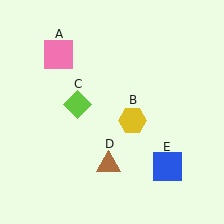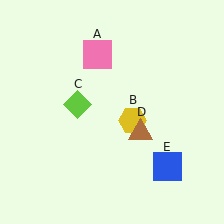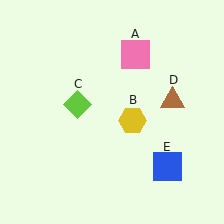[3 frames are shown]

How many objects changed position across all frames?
2 objects changed position: pink square (object A), brown triangle (object D).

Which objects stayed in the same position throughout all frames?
Yellow hexagon (object B) and lime diamond (object C) and blue square (object E) remained stationary.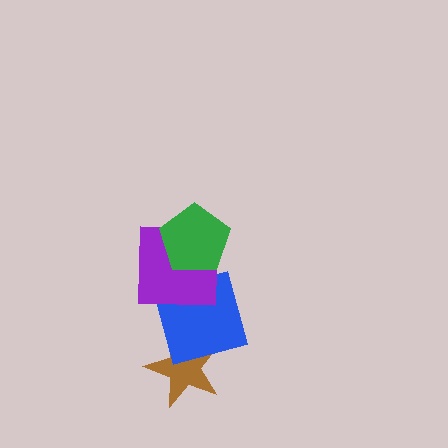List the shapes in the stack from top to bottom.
From top to bottom: the green pentagon, the purple square, the blue square, the brown star.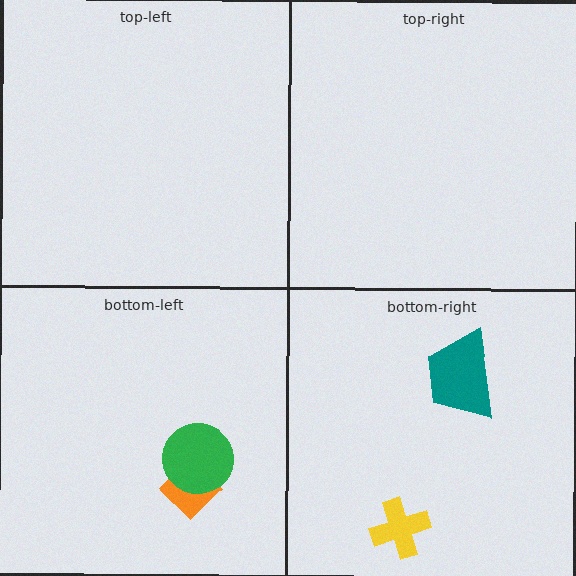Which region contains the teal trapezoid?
The bottom-right region.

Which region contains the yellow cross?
The bottom-right region.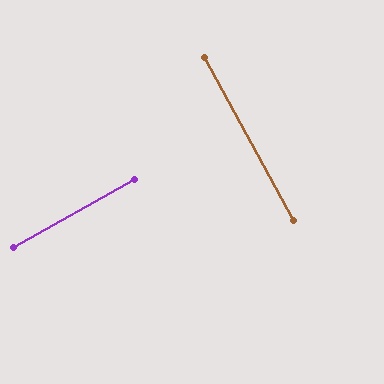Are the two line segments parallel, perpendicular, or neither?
Perpendicular — they meet at approximately 89°.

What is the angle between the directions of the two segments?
Approximately 89 degrees.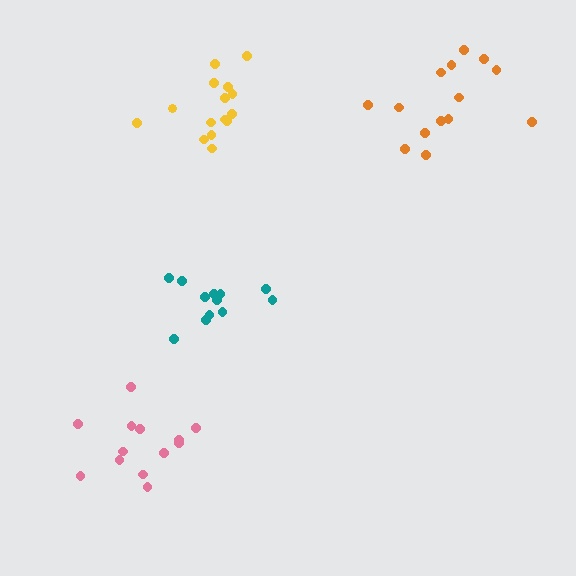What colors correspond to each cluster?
The clusters are colored: orange, teal, yellow, pink.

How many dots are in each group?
Group 1: 14 dots, Group 2: 12 dots, Group 3: 15 dots, Group 4: 13 dots (54 total).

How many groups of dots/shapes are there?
There are 4 groups.